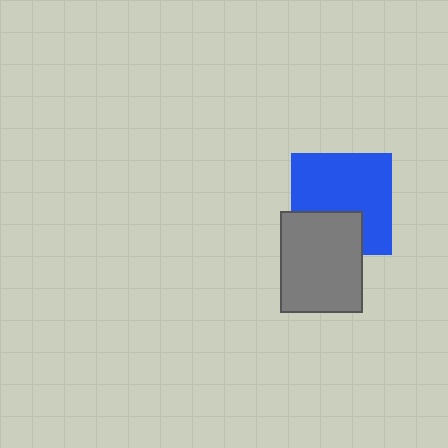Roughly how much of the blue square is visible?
Most of it is visible (roughly 69%).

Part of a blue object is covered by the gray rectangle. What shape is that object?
It is a square.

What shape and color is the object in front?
The object in front is a gray rectangle.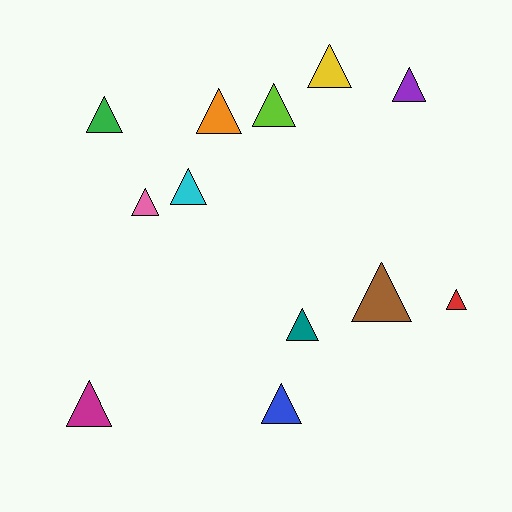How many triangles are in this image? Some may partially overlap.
There are 12 triangles.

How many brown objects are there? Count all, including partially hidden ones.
There is 1 brown object.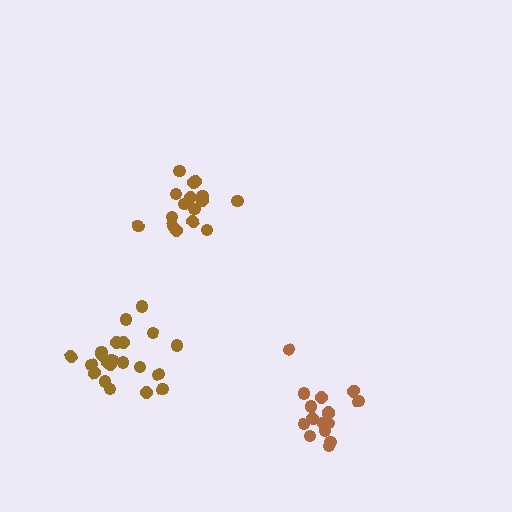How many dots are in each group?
Group 1: 16 dots, Group 2: 21 dots, Group 3: 16 dots (53 total).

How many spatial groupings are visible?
There are 3 spatial groupings.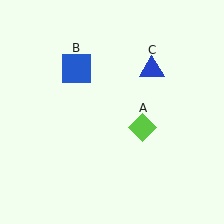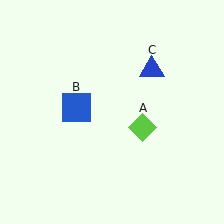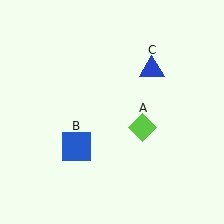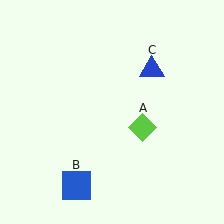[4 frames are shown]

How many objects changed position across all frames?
1 object changed position: blue square (object B).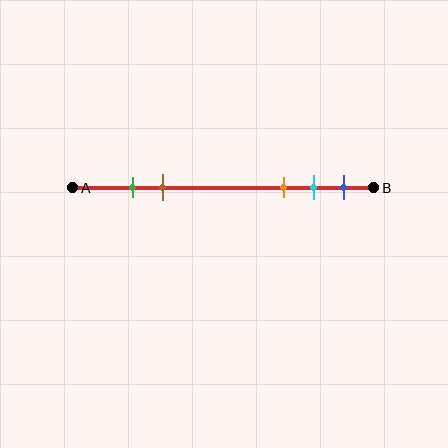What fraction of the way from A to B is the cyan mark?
The cyan mark is approximately 80% (0.8) of the way from A to B.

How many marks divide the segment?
There are 5 marks dividing the segment.